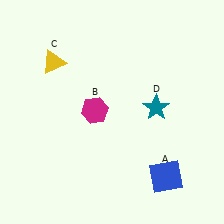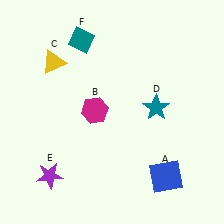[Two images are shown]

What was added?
A purple star (E), a teal diamond (F) were added in Image 2.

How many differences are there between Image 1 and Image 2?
There are 2 differences between the two images.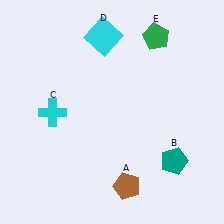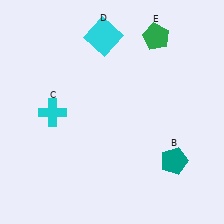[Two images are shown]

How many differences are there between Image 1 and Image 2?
There is 1 difference between the two images.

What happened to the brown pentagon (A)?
The brown pentagon (A) was removed in Image 2. It was in the bottom-right area of Image 1.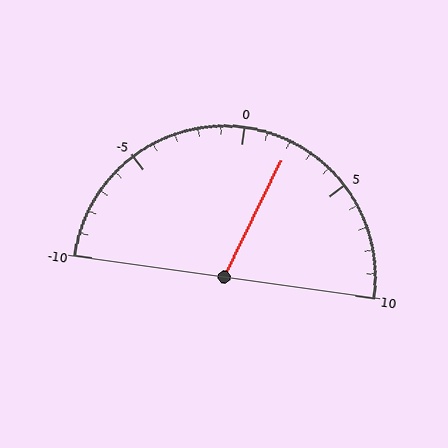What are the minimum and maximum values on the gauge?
The gauge ranges from -10 to 10.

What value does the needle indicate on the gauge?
The needle indicates approximately 2.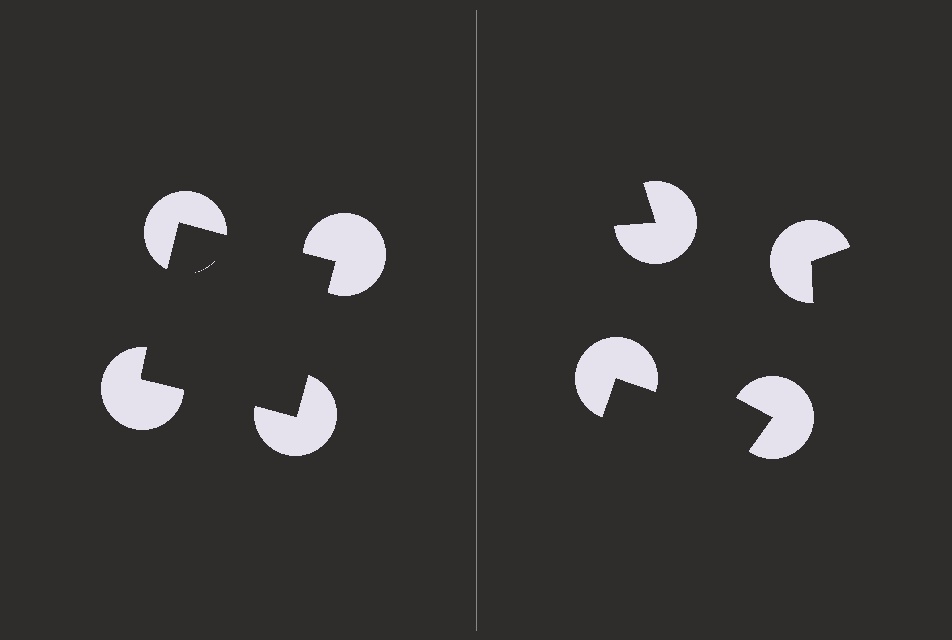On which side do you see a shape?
An illusory square appears on the left side. On the right side the wedge cuts are rotated, so no coherent shape forms.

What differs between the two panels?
The pac-man discs are positioned identically on both sides; only the wedge orientations differ. On the left they align to a square; on the right they are misaligned.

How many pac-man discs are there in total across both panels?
8 — 4 on each side.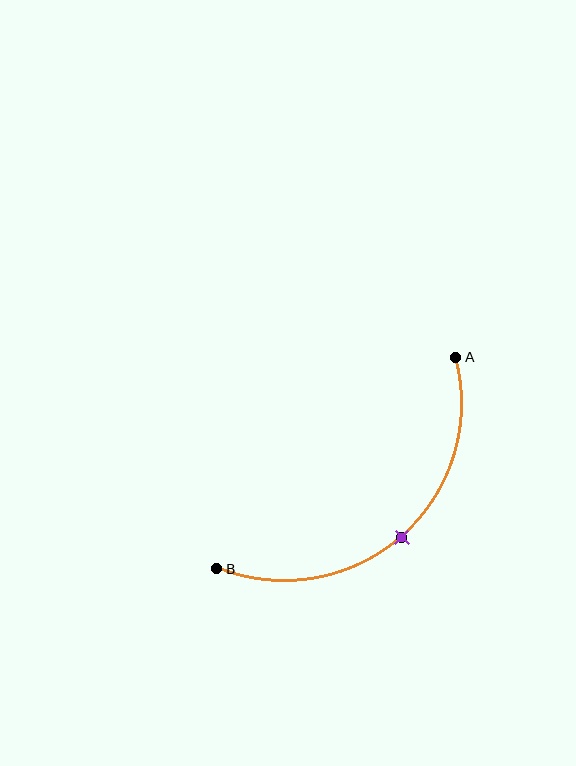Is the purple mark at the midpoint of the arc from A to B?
Yes. The purple mark lies on the arc at equal arc-length from both A and B — it is the arc midpoint.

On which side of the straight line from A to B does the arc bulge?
The arc bulges below and to the right of the straight line connecting A and B.